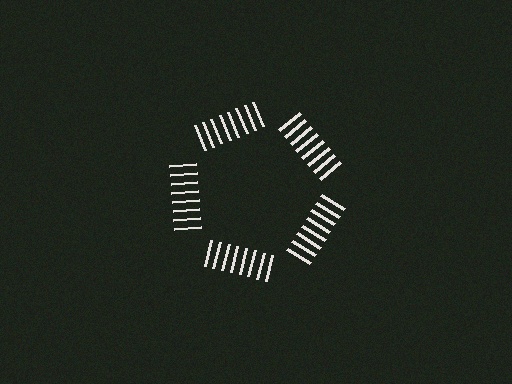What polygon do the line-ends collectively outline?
An illusory pentagon — the line segments terminate on its edges but no continuous stroke is drawn.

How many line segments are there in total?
40 — 8 along each of the 5 edges.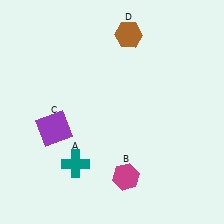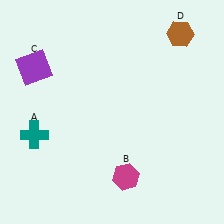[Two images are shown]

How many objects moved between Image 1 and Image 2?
3 objects moved between the two images.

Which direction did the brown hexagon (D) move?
The brown hexagon (D) moved right.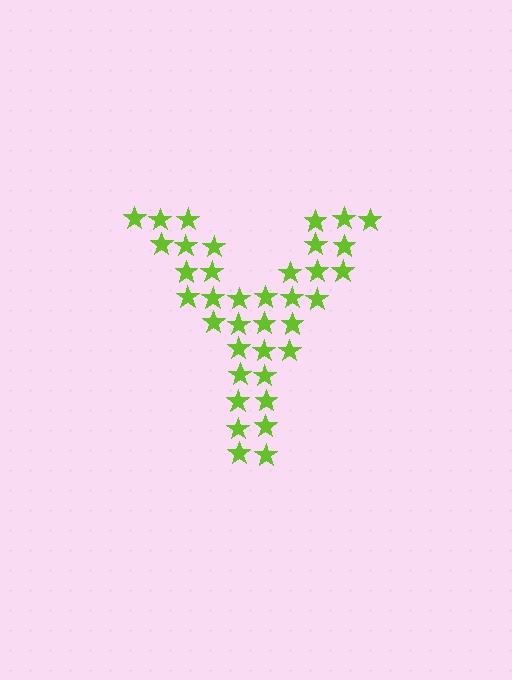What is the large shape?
The large shape is the letter Y.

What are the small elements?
The small elements are stars.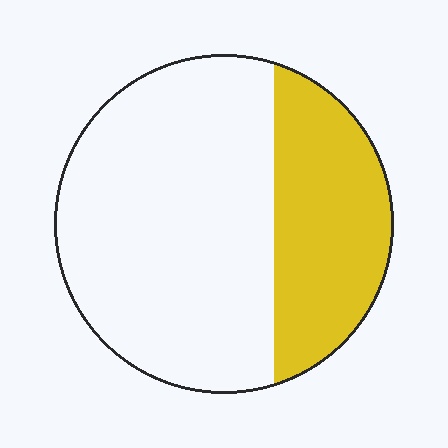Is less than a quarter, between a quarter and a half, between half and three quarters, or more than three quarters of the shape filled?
Between a quarter and a half.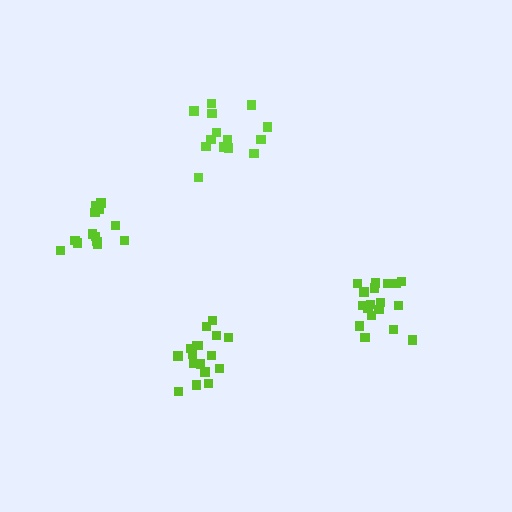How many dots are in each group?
Group 1: 14 dots, Group 2: 18 dots, Group 3: 14 dots, Group 4: 17 dots (63 total).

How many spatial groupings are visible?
There are 4 spatial groupings.